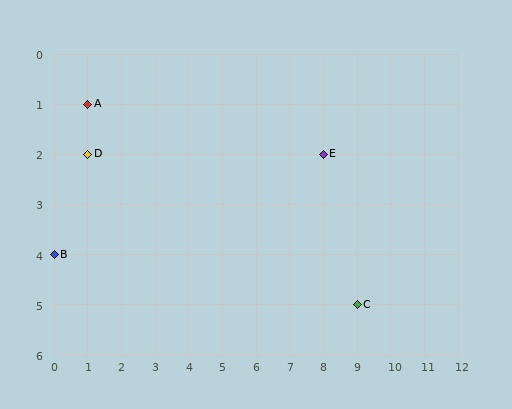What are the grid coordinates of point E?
Point E is at grid coordinates (8, 2).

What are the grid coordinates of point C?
Point C is at grid coordinates (9, 5).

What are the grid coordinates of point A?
Point A is at grid coordinates (1, 1).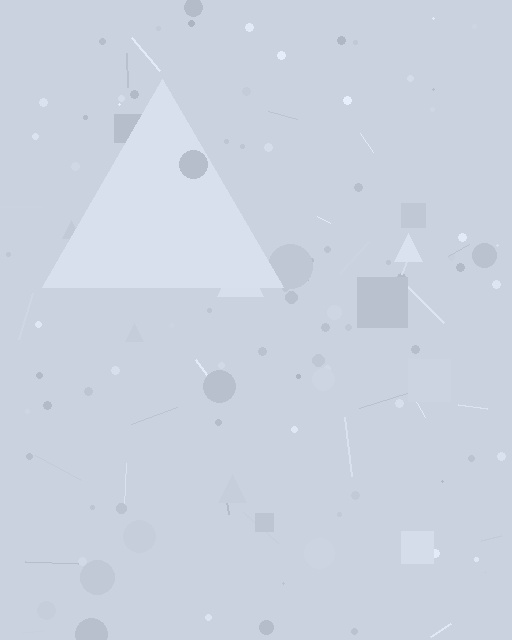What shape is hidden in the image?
A triangle is hidden in the image.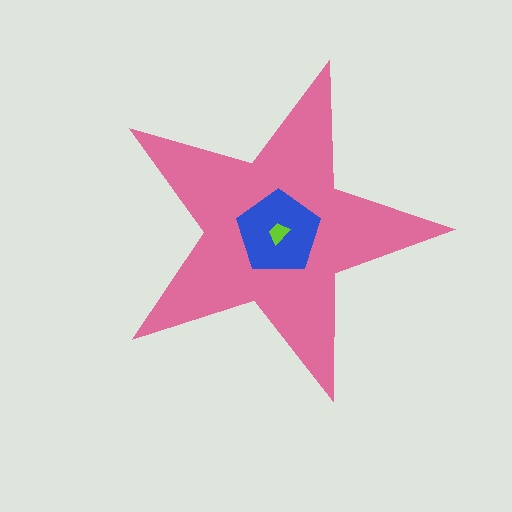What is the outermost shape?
The pink star.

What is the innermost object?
The lime trapezoid.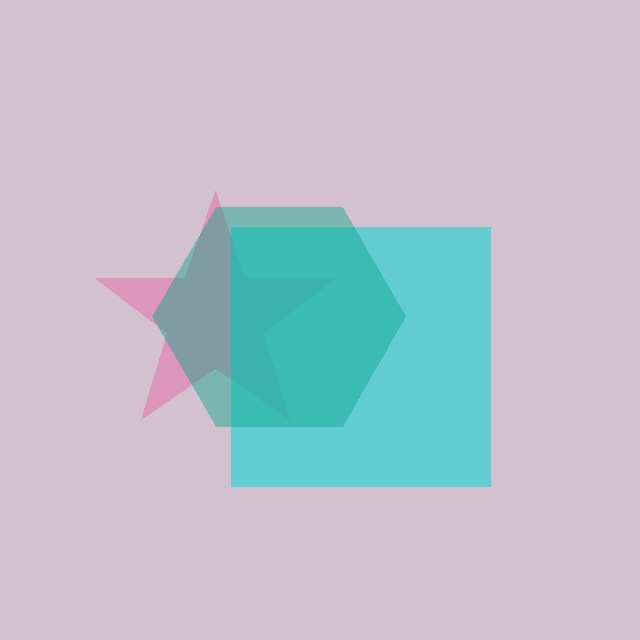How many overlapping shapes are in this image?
There are 3 overlapping shapes in the image.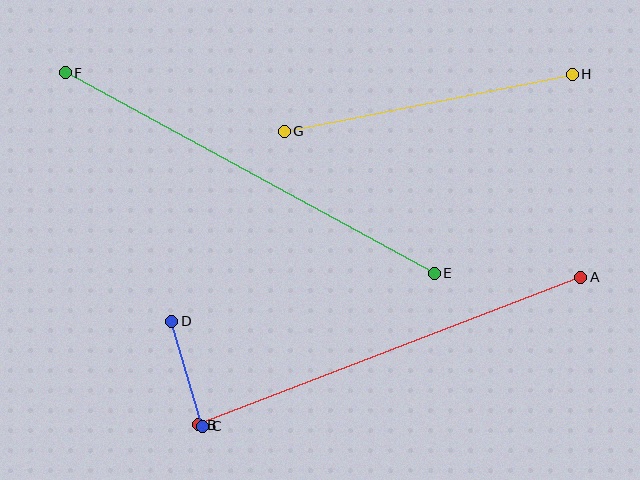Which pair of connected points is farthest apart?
Points E and F are farthest apart.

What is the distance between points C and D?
The distance is approximately 109 pixels.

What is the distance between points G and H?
The distance is approximately 294 pixels.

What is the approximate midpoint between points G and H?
The midpoint is at approximately (428, 103) pixels.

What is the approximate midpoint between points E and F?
The midpoint is at approximately (250, 173) pixels.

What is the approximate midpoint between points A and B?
The midpoint is at approximately (389, 351) pixels.